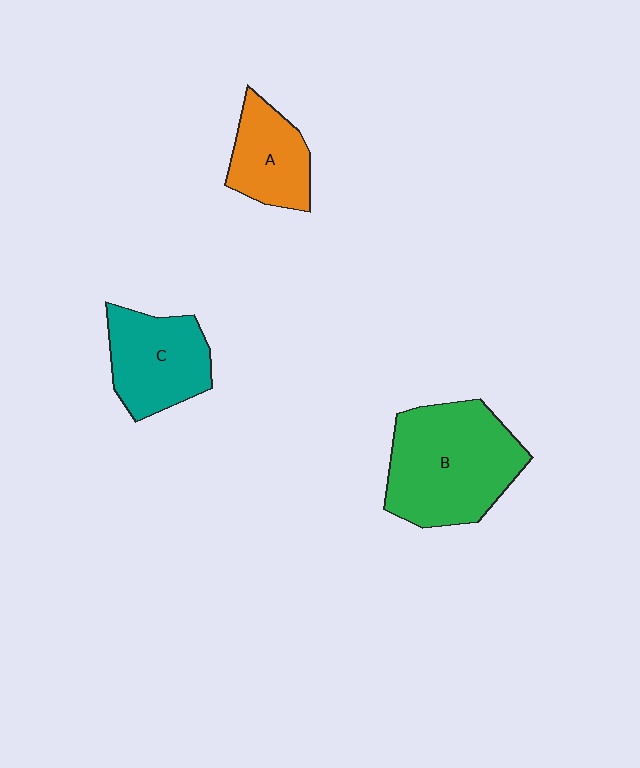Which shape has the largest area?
Shape B (green).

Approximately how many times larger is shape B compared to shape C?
Approximately 1.5 times.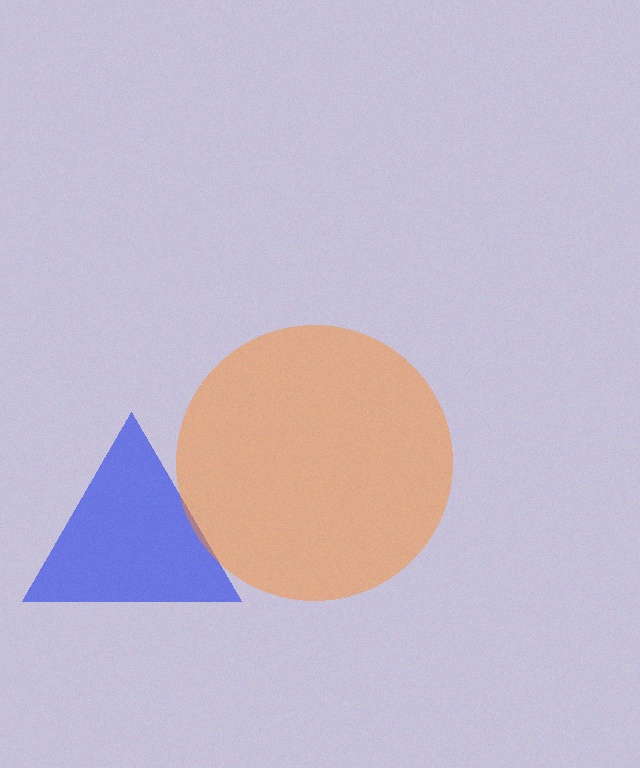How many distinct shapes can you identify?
There are 2 distinct shapes: a blue triangle, an orange circle.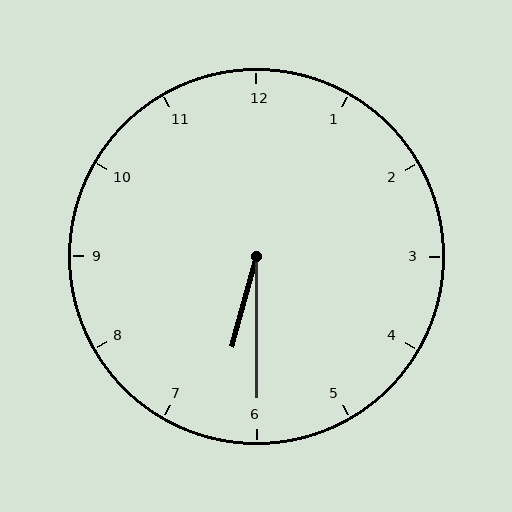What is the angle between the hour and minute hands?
Approximately 15 degrees.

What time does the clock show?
6:30.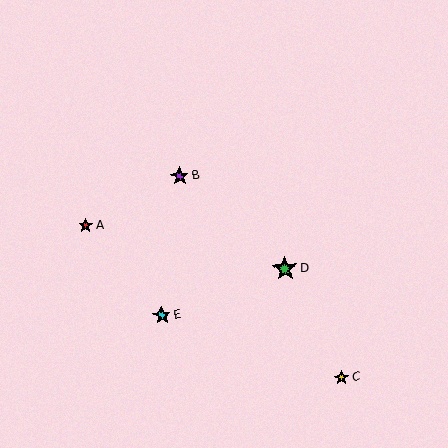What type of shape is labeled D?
Shape D is a green star.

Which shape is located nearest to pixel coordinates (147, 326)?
The cyan star (labeled E) at (162, 315) is nearest to that location.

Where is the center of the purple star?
The center of the purple star is at (180, 176).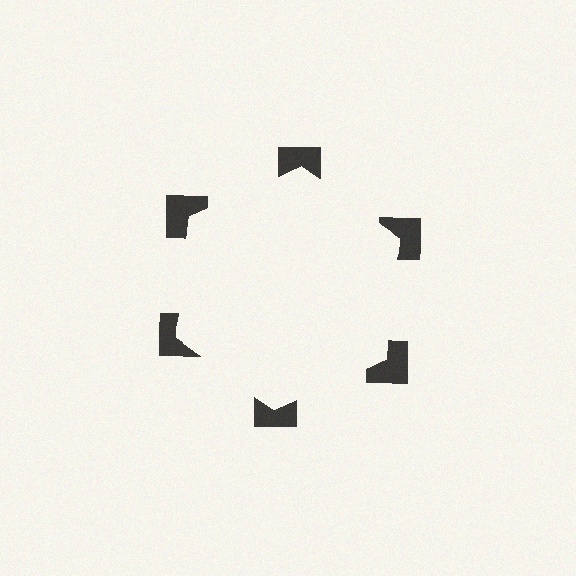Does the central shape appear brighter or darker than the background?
It typically appears slightly brighter than the background, even though no actual brightness change is drawn.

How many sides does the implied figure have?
6 sides.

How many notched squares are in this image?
There are 6 — one at each vertex of the illusory hexagon.